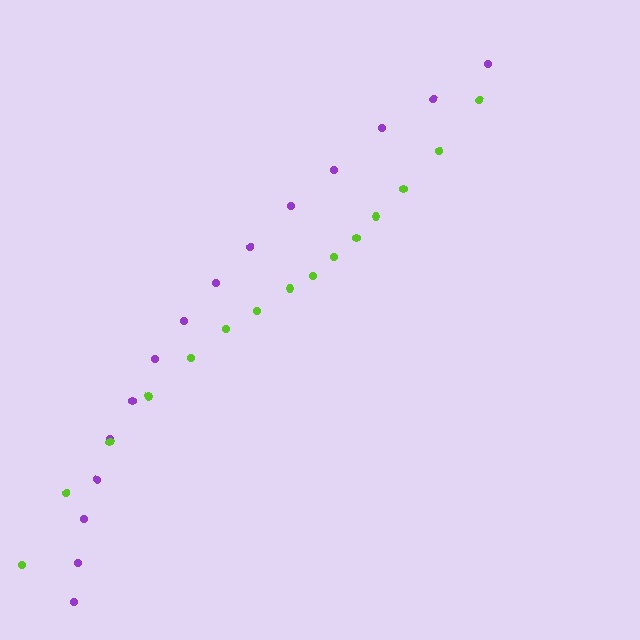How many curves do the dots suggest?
There are 2 distinct paths.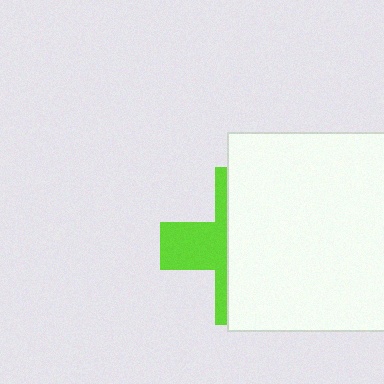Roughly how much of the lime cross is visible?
A small part of it is visible (roughly 36%).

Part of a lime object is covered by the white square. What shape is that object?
It is a cross.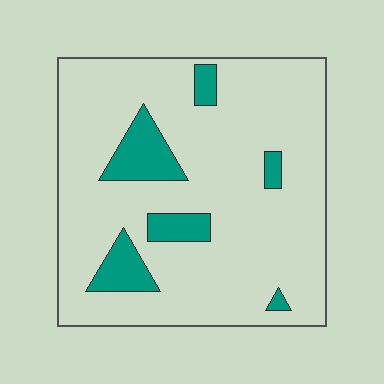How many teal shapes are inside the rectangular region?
6.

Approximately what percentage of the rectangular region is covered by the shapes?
Approximately 15%.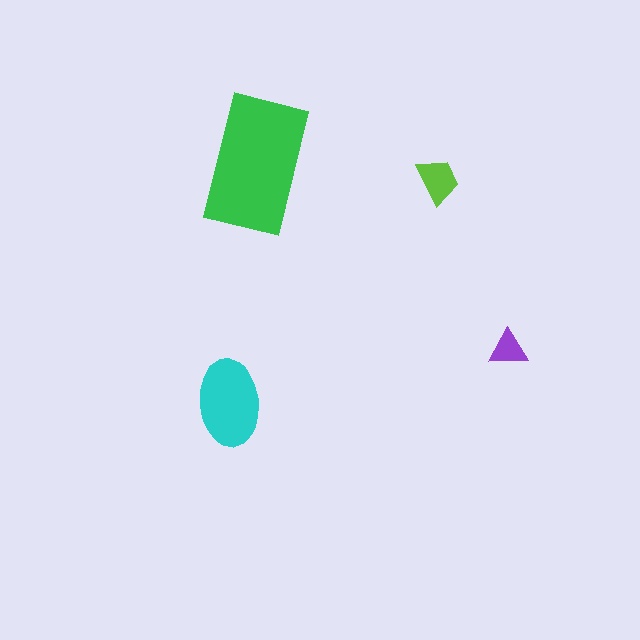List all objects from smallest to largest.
The purple triangle, the lime trapezoid, the cyan ellipse, the green rectangle.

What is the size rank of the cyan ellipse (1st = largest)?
2nd.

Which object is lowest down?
The cyan ellipse is bottommost.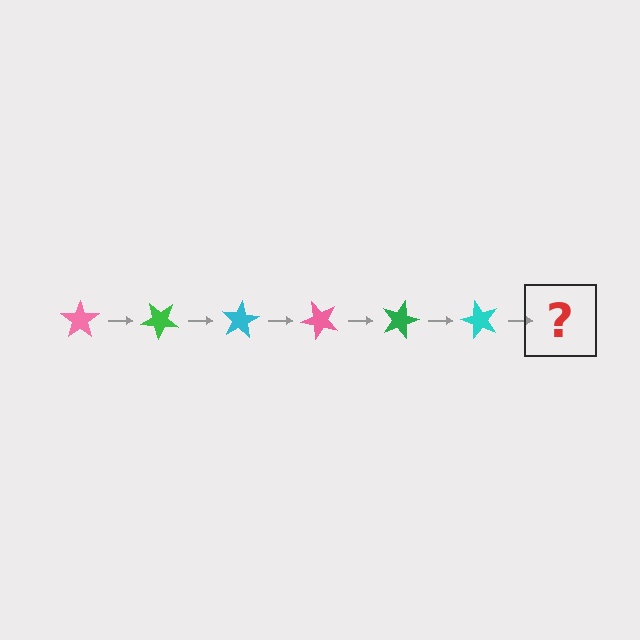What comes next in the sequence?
The next element should be a pink star, rotated 240 degrees from the start.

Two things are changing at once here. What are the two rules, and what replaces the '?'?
The two rules are that it rotates 40 degrees each step and the color cycles through pink, green, and cyan. The '?' should be a pink star, rotated 240 degrees from the start.